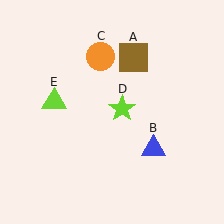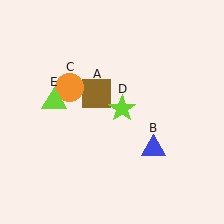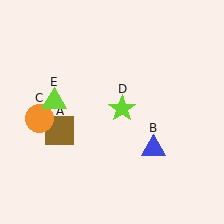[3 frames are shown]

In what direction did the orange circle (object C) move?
The orange circle (object C) moved down and to the left.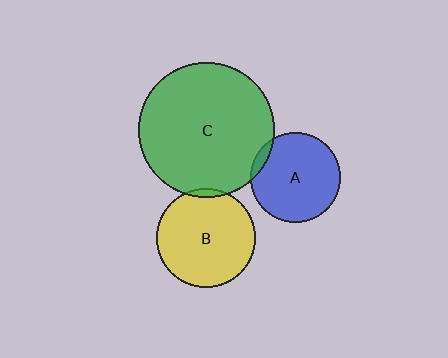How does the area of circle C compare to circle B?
Approximately 1.9 times.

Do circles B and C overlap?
Yes.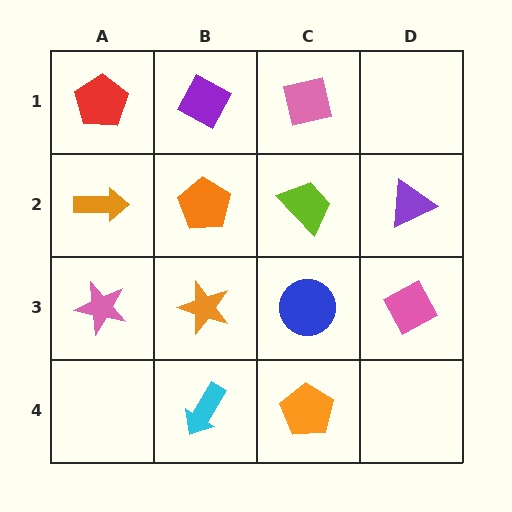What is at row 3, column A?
A pink star.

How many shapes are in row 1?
3 shapes.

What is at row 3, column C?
A blue circle.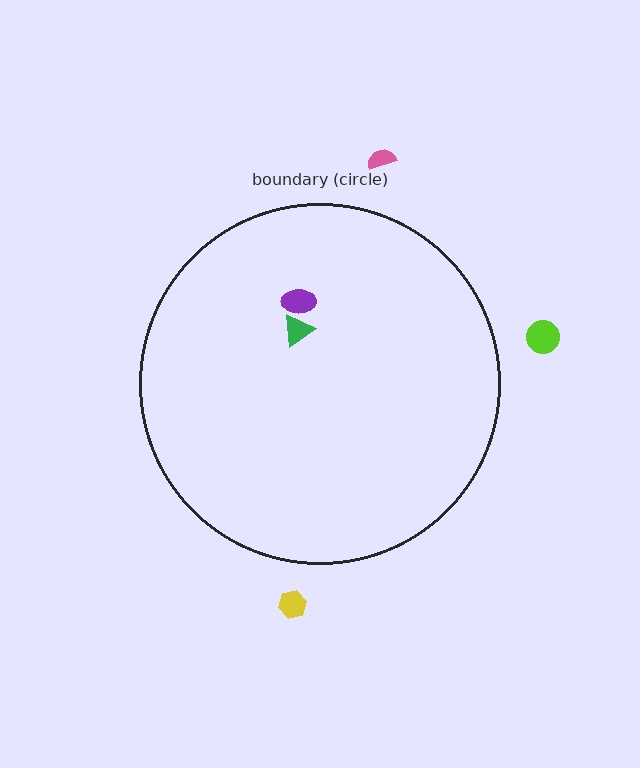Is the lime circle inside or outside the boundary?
Outside.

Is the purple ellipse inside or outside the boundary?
Inside.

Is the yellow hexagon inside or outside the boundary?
Outside.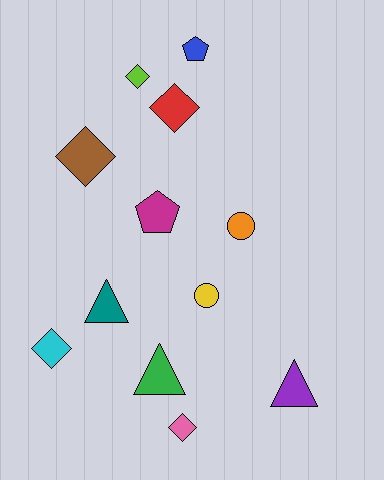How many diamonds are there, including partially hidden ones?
There are 5 diamonds.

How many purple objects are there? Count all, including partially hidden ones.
There is 1 purple object.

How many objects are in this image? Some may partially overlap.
There are 12 objects.